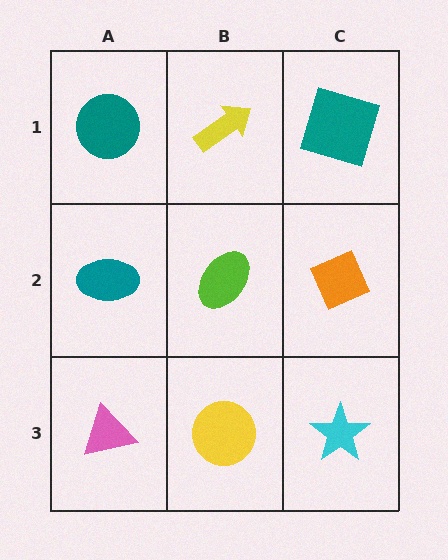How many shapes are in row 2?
3 shapes.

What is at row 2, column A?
A teal ellipse.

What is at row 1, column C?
A teal square.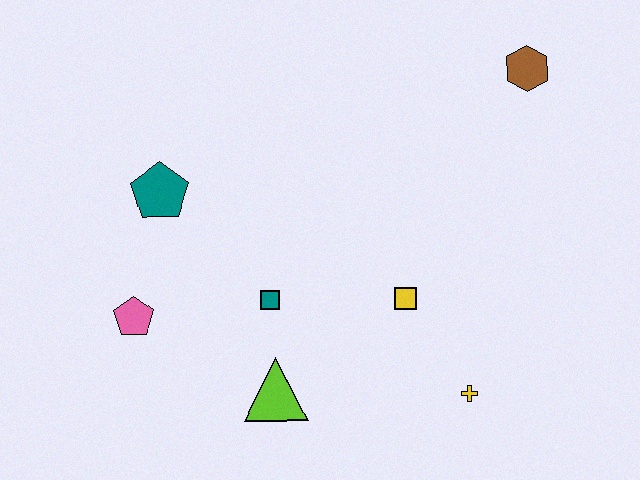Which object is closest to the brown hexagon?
The yellow square is closest to the brown hexagon.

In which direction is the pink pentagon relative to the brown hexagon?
The pink pentagon is to the left of the brown hexagon.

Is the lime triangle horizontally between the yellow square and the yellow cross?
No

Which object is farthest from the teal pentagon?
The brown hexagon is farthest from the teal pentagon.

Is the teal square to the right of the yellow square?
No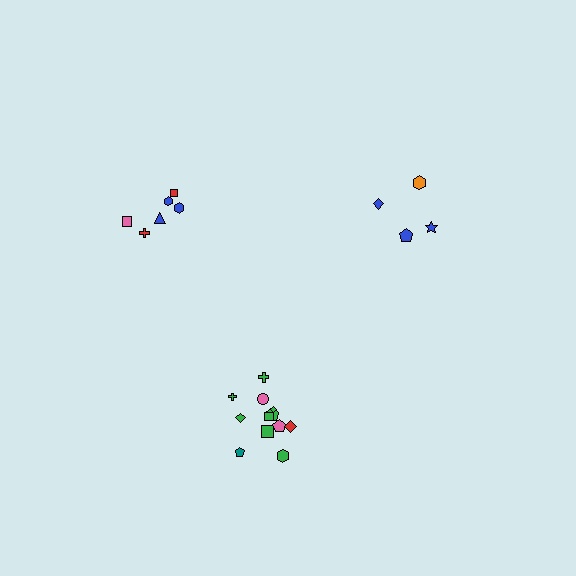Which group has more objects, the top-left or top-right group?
The top-left group.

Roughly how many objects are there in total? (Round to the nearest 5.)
Roughly 20 objects in total.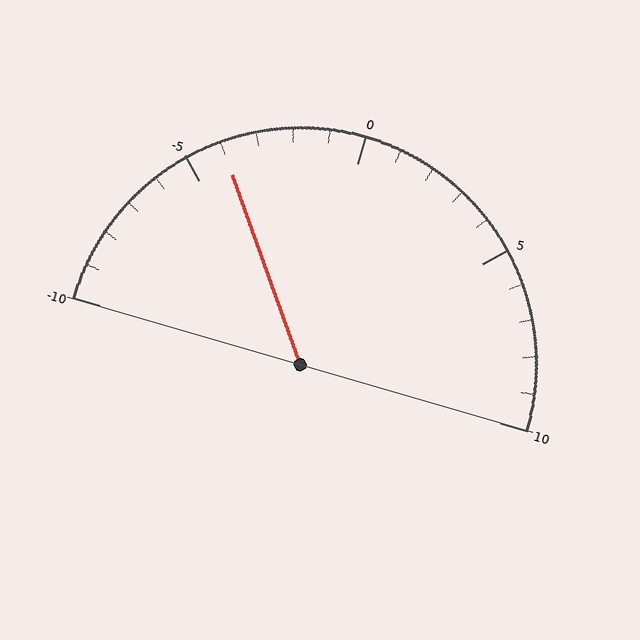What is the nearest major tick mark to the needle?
The nearest major tick mark is -5.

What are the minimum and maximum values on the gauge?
The gauge ranges from -10 to 10.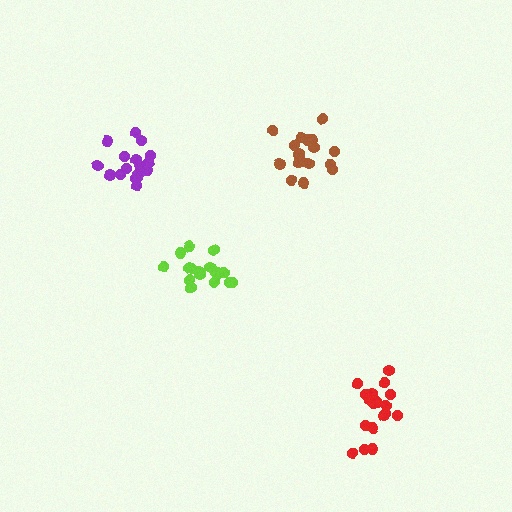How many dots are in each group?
Group 1: 19 dots, Group 2: 18 dots, Group 3: 18 dots, Group 4: 19 dots (74 total).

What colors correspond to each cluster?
The clusters are colored: purple, lime, brown, red.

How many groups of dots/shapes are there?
There are 4 groups.